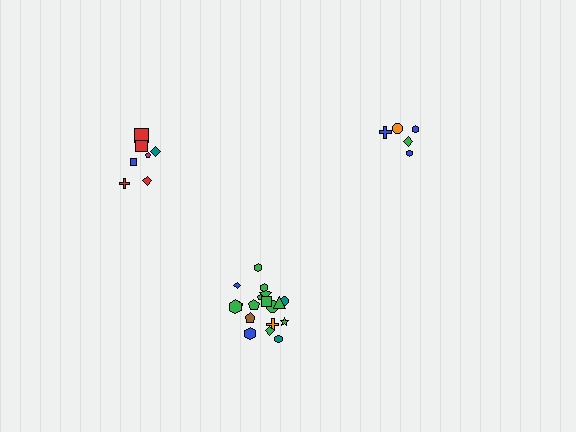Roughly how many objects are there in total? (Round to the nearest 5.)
Roughly 30 objects in total.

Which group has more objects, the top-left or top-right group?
The top-left group.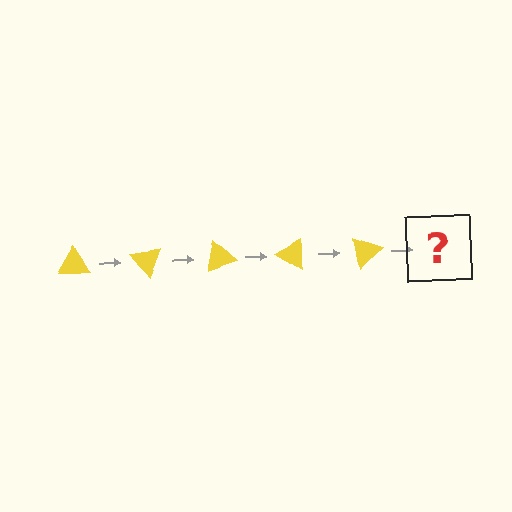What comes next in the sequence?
The next element should be a yellow triangle rotated 250 degrees.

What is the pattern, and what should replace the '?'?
The pattern is that the triangle rotates 50 degrees each step. The '?' should be a yellow triangle rotated 250 degrees.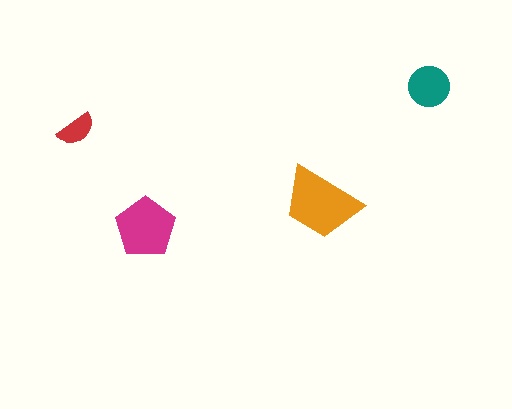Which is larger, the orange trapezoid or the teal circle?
The orange trapezoid.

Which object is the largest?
The orange trapezoid.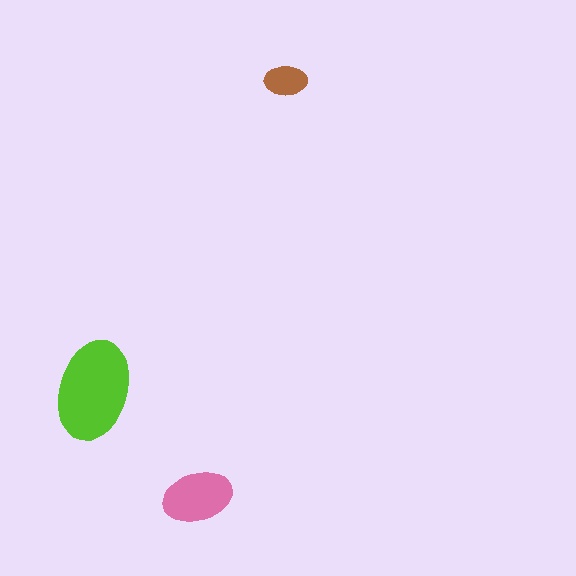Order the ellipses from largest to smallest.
the lime one, the pink one, the brown one.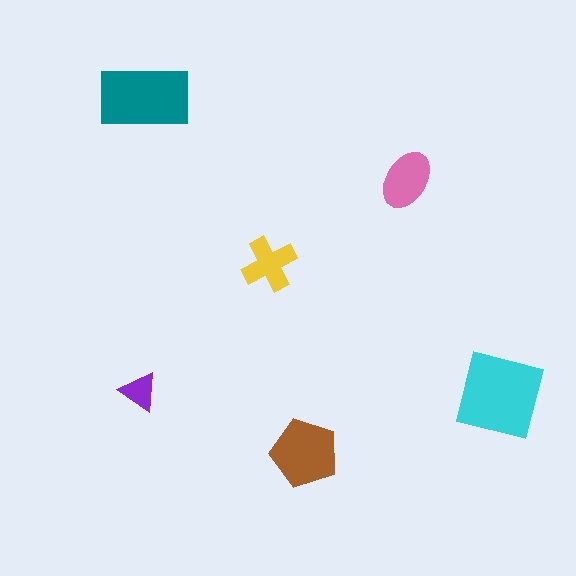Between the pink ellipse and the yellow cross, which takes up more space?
The pink ellipse.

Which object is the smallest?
The purple triangle.